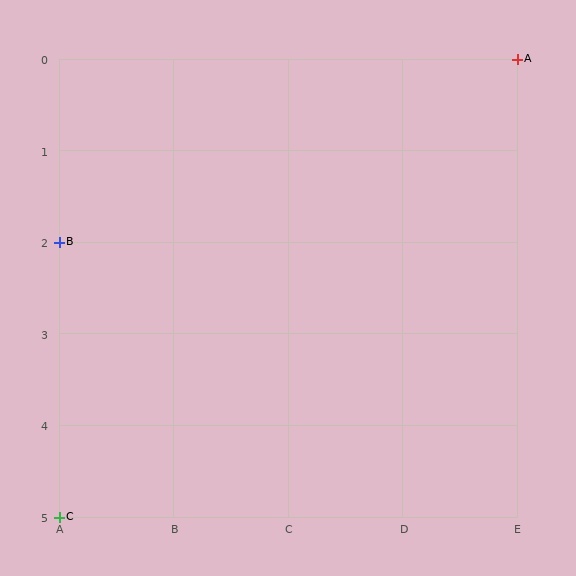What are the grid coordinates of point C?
Point C is at grid coordinates (A, 5).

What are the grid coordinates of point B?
Point B is at grid coordinates (A, 2).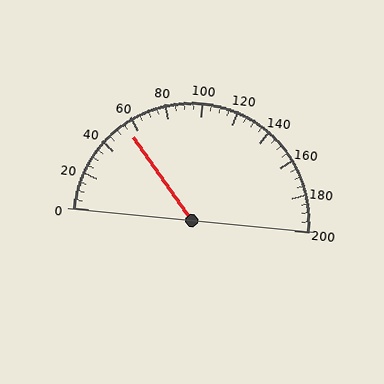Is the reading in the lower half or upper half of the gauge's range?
The reading is in the lower half of the range (0 to 200).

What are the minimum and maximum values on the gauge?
The gauge ranges from 0 to 200.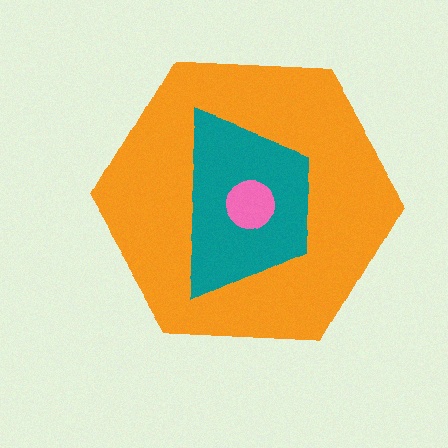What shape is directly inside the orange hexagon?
The teal trapezoid.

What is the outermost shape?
The orange hexagon.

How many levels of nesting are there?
3.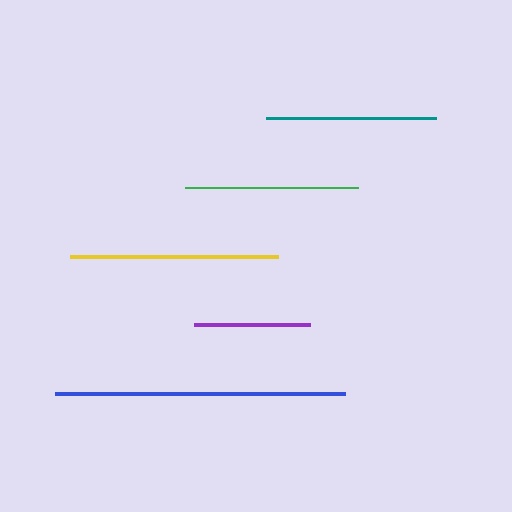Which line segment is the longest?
The blue line is the longest at approximately 290 pixels.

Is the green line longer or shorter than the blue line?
The blue line is longer than the green line.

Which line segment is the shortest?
The purple line is the shortest at approximately 116 pixels.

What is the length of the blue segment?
The blue segment is approximately 290 pixels long.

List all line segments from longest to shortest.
From longest to shortest: blue, yellow, green, teal, purple.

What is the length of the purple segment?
The purple segment is approximately 116 pixels long.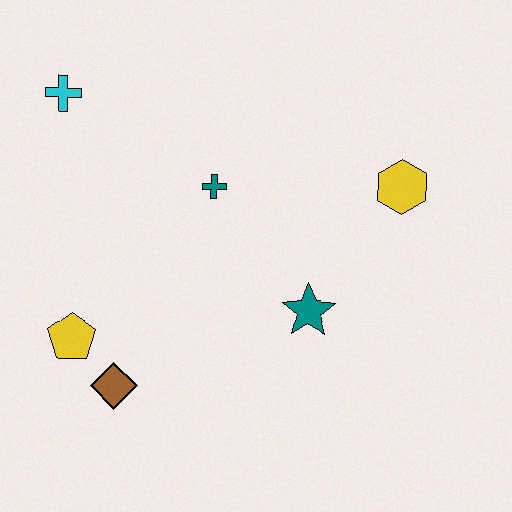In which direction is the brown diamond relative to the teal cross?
The brown diamond is below the teal cross.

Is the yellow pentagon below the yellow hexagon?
Yes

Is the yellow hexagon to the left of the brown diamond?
No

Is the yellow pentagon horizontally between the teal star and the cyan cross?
Yes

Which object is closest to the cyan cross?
The teal cross is closest to the cyan cross.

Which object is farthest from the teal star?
The cyan cross is farthest from the teal star.